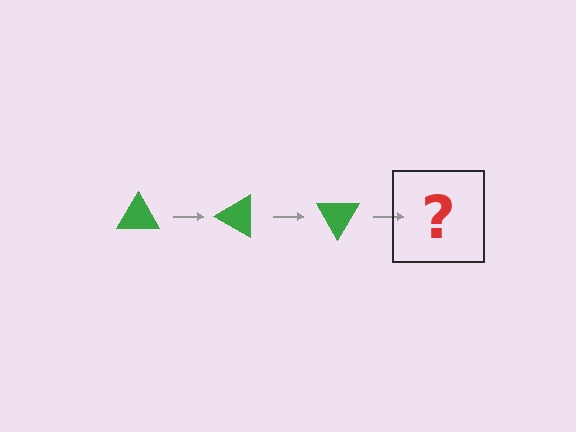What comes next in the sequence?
The next element should be a green triangle rotated 90 degrees.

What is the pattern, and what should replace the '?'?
The pattern is that the triangle rotates 30 degrees each step. The '?' should be a green triangle rotated 90 degrees.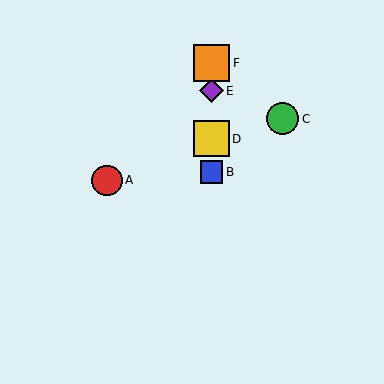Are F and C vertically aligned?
No, F is at x≈212 and C is at x≈283.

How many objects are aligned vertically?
4 objects (B, D, E, F) are aligned vertically.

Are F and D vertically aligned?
Yes, both are at x≈212.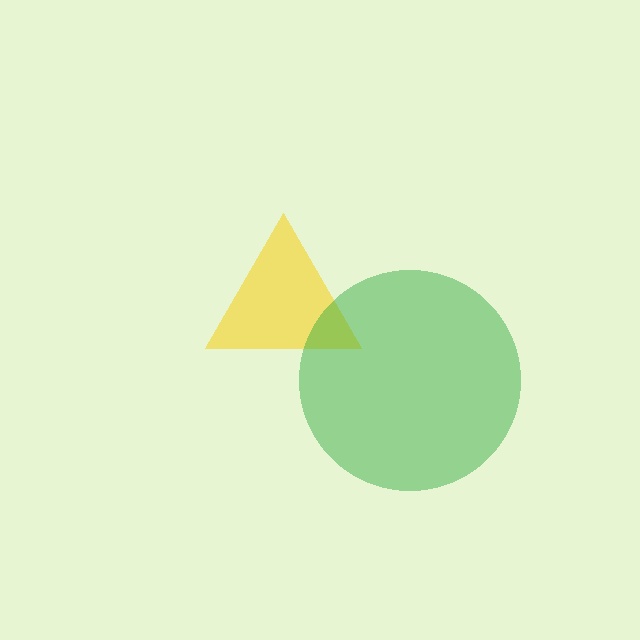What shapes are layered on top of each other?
The layered shapes are: a yellow triangle, a green circle.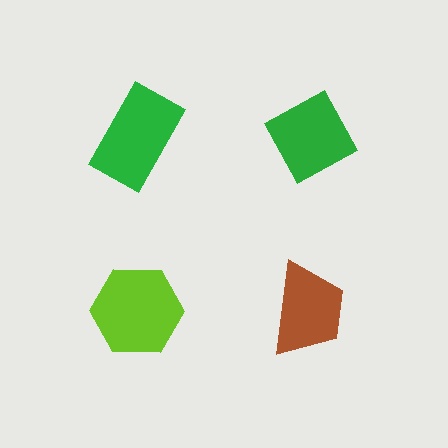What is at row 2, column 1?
A lime hexagon.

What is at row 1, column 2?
A green diamond.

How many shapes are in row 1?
2 shapes.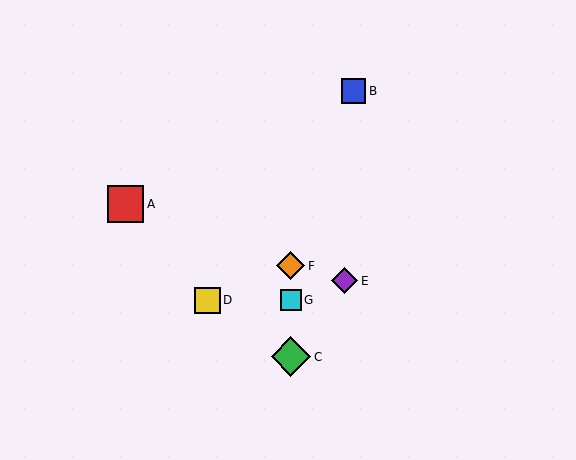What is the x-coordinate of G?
Object G is at x≈291.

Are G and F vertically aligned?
Yes, both are at x≈291.